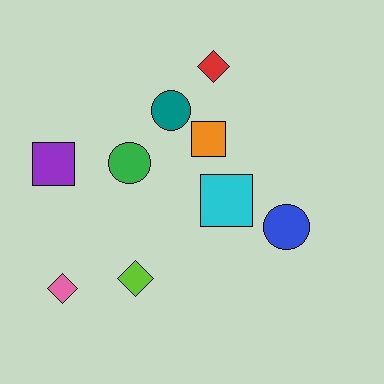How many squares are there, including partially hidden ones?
There are 3 squares.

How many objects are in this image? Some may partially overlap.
There are 9 objects.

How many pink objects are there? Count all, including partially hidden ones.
There is 1 pink object.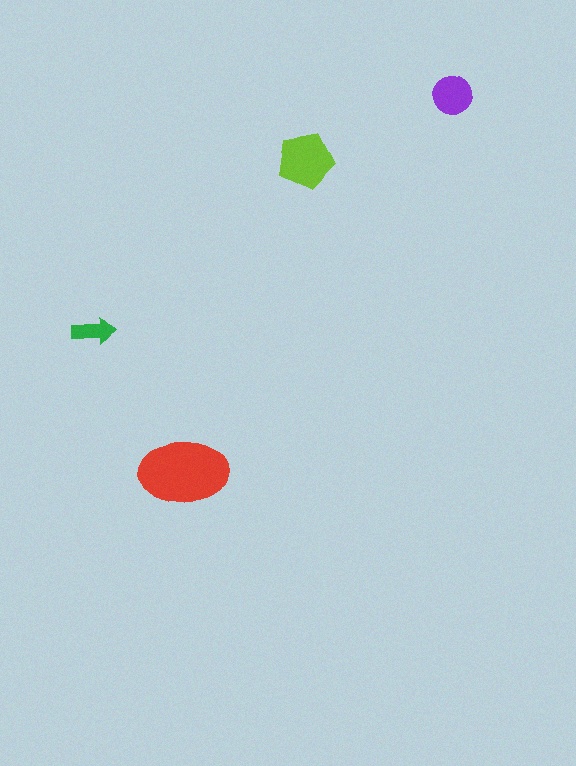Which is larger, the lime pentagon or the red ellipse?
The red ellipse.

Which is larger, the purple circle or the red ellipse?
The red ellipse.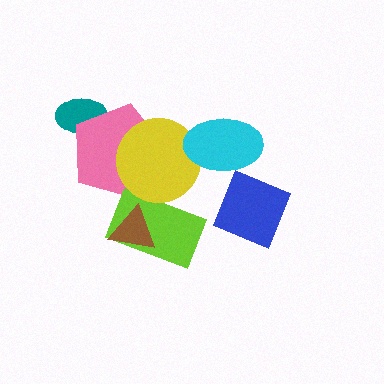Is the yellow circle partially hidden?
Yes, it is partially covered by another shape.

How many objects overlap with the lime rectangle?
2 objects overlap with the lime rectangle.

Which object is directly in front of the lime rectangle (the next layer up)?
The brown triangle is directly in front of the lime rectangle.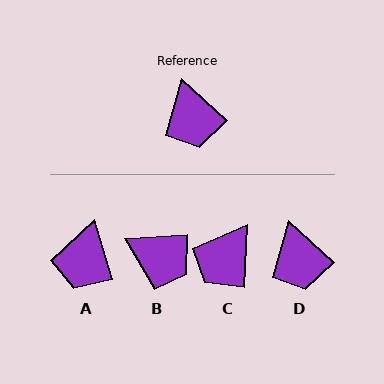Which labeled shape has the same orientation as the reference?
D.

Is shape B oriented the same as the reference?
No, it is off by about 46 degrees.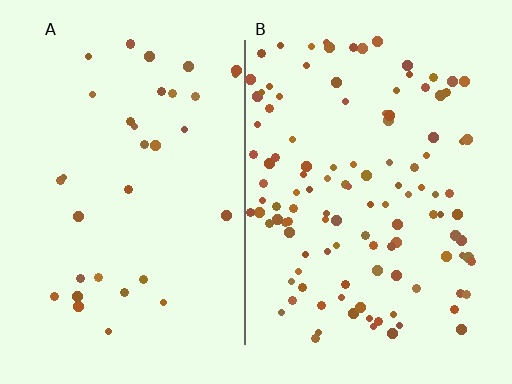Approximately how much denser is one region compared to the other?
Approximately 3.4× — region B over region A.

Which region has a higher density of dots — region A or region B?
B (the right).